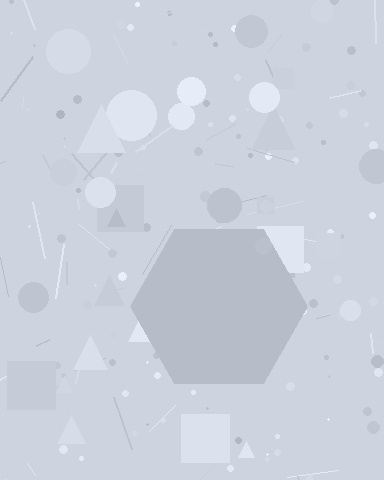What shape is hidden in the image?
A hexagon is hidden in the image.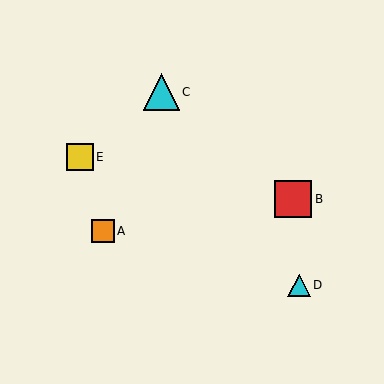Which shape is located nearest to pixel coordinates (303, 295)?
The cyan triangle (labeled D) at (299, 285) is nearest to that location.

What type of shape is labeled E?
Shape E is a yellow square.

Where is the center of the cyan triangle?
The center of the cyan triangle is at (161, 92).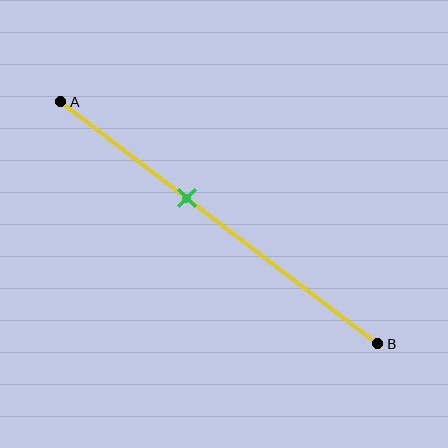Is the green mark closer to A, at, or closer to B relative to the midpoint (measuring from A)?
The green mark is closer to point A than the midpoint of segment AB.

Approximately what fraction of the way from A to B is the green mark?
The green mark is approximately 40% of the way from A to B.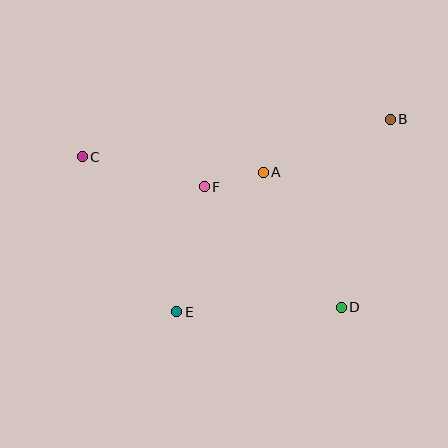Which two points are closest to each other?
Points A and F are closest to each other.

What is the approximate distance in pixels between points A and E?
The distance between A and E is approximately 164 pixels.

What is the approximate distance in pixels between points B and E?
The distance between B and E is approximately 288 pixels.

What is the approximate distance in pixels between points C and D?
The distance between C and D is approximately 300 pixels.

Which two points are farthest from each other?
Points B and C are farthest from each other.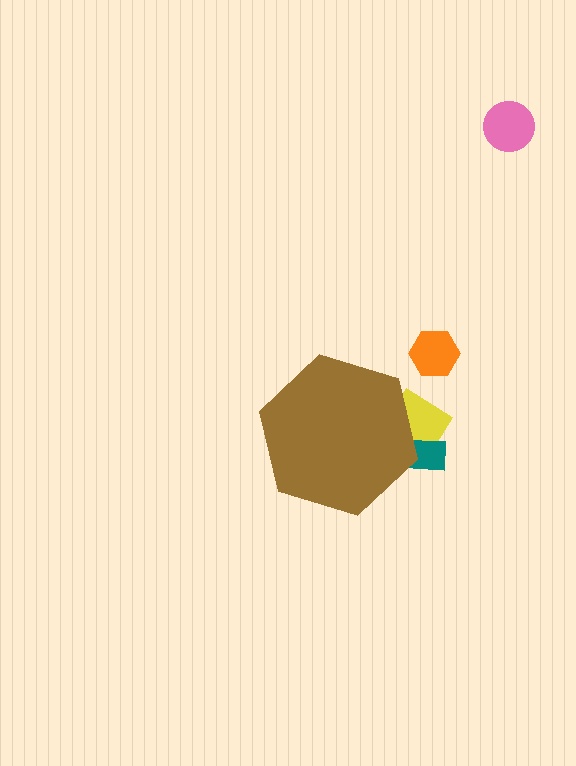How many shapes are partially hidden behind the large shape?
2 shapes are partially hidden.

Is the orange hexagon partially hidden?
No, the orange hexagon is fully visible.